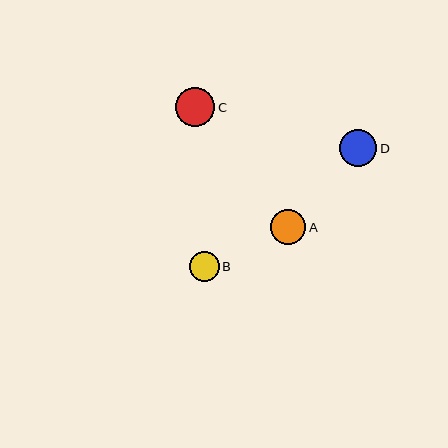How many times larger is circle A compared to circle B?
Circle A is approximately 1.2 times the size of circle B.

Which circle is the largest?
Circle C is the largest with a size of approximately 39 pixels.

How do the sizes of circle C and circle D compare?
Circle C and circle D are approximately the same size.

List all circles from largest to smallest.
From largest to smallest: C, D, A, B.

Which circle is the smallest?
Circle B is the smallest with a size of approximately 30 pixels.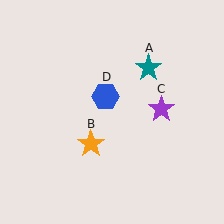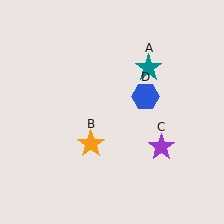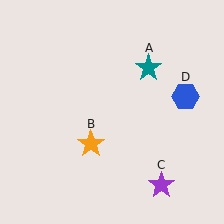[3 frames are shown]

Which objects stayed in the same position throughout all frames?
Teal star (object A) and orange star (object B) remained stationary.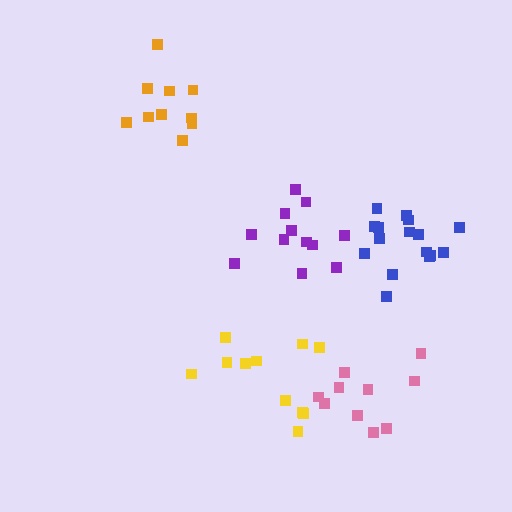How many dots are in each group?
Group 1: 10 dots, Group 2: 10 dots, Group 3: 16 dots, Group 4: 11 dots, Group 5: 12 dots (59 total).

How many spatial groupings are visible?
There are 5 spatial groupings.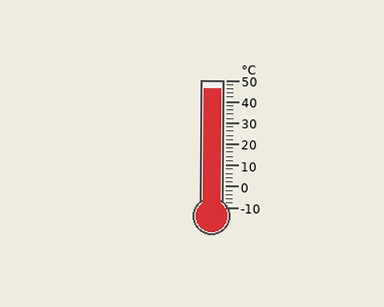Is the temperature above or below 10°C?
The temperature is above 10°C.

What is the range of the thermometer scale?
The thermometer scale ranges from -10°C to 50°C.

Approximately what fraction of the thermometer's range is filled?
The thermometer is filled to approximately 95% of its range.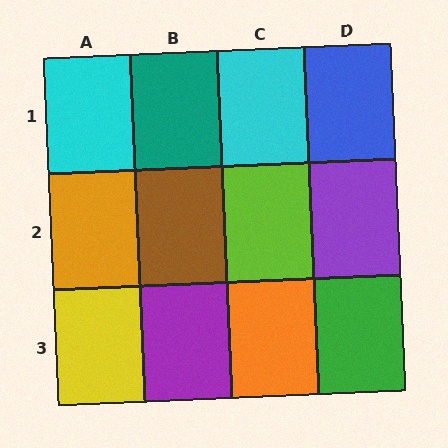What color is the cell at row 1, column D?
Blue.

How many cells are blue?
1 cell is blue.